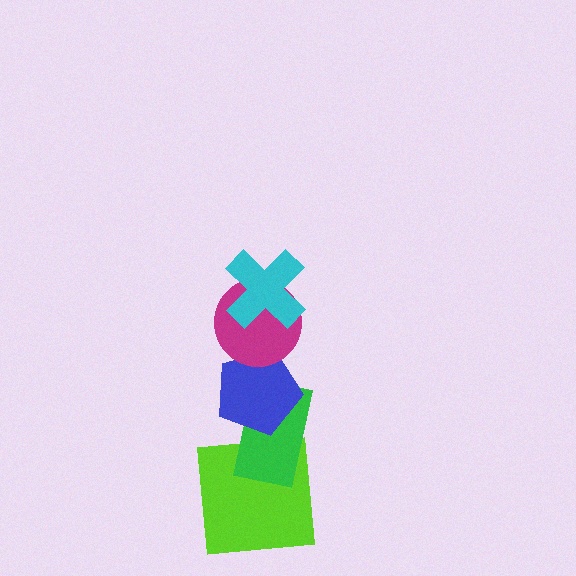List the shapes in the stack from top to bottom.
From top to bottom: the cyan cross, the magenta circle, the blue pentagon, the green rectangle, the lime square.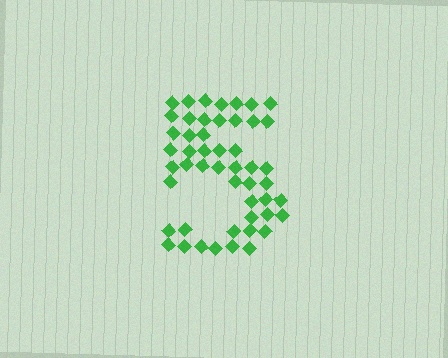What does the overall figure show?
The overall figure shows the digit 5.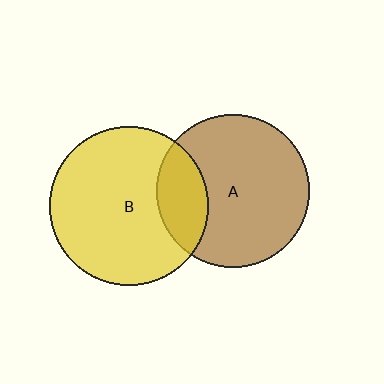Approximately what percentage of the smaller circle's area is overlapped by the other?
Approximately 20%.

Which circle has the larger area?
Circle B (yellow).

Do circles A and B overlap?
Yes.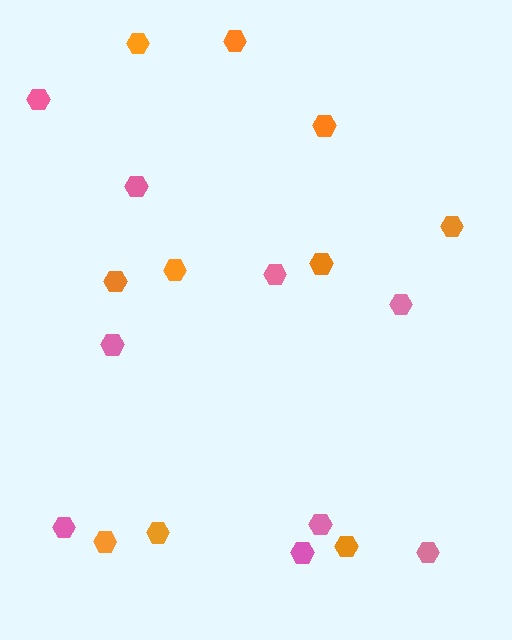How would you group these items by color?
There are 2 groups: one group of orange hexagons (10) and one group of pink hexagons (9).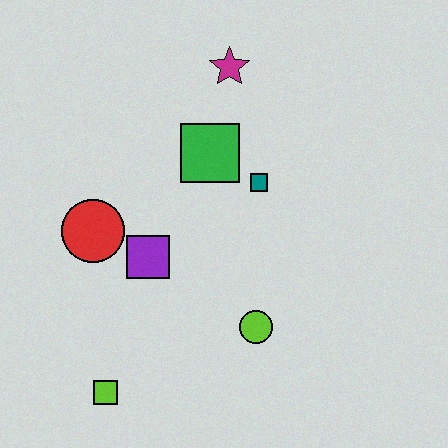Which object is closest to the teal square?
The green square is closest to the teal square.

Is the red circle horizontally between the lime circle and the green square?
No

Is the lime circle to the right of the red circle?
Yes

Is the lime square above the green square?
No